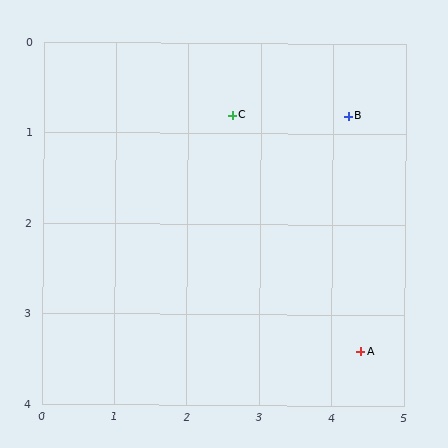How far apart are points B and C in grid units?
Points B and C are about 1.6 grid units apart.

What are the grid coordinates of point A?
Point A is at approximately (4.4, 3.4).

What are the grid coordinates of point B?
Point B is at approximately (4.2, 0.8).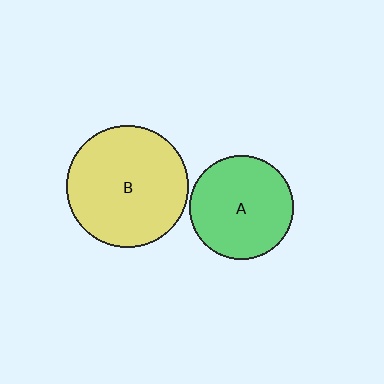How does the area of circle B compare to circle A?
Approximately 1.4 times.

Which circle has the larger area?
Circle B (yellow).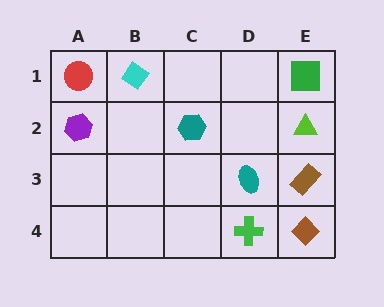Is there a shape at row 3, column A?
No, that cell is empty.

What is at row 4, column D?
A green cross.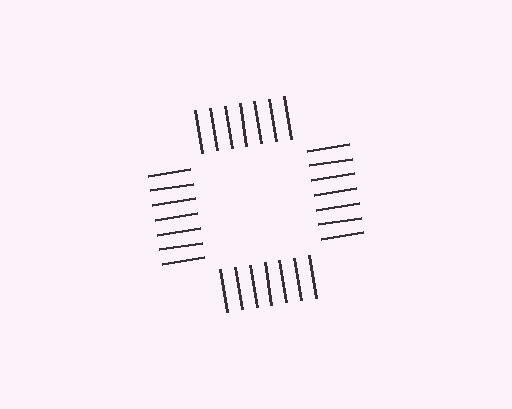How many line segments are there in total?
28 — 7 along each of the 4 edges.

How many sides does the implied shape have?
4 sides — the line-ends trace a square.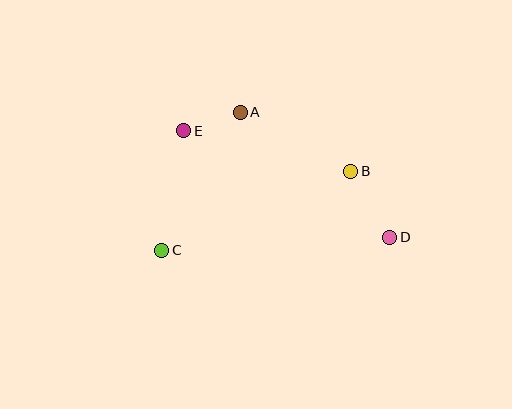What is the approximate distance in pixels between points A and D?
The distance between A and D is approximately 195 pixels.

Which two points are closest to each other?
Points A and E are closest to each other.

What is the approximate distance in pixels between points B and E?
The distance between B and E is approximately 172 pixels.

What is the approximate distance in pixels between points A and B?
The distance between A and B is approximately 125 pixels.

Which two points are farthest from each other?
Points D and E are farthest from each other.